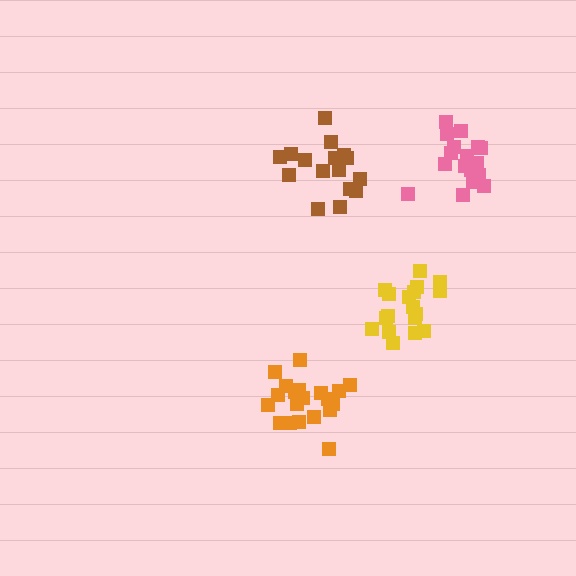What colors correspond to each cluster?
The clusters are colored: orange, yellow, pink, brown.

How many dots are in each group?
Group 1: 21 dots, Group 2: 18 dots, Group 3: 18 dots, Group 4: 16 dots (73 total).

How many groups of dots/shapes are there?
There are 4 groups.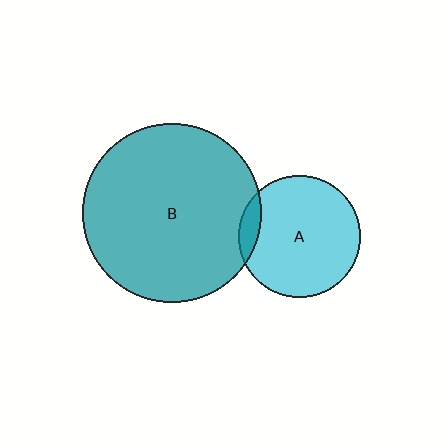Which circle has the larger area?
Circle B (teal).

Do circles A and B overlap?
Yes.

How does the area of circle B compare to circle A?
Approximately 2.2 times.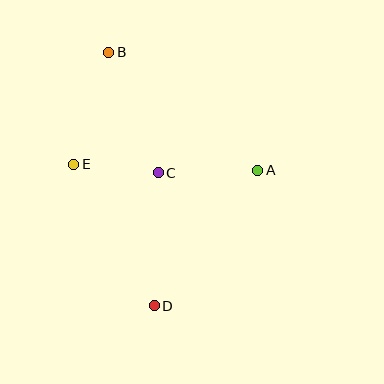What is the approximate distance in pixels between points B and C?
The distance between B and C is approximately 130 pixels.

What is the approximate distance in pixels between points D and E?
The distance between D and E is approximately 163 pixels.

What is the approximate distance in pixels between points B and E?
The distance between B and E is approximately 117 pixels.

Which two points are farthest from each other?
Points B and D are farthest from each other.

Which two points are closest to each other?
Points C and E are closest to each other.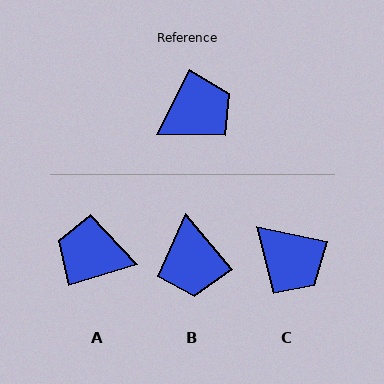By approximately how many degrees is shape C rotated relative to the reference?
Approximately 75 degrees clockwise.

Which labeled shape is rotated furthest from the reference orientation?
A, about 134 degrees away.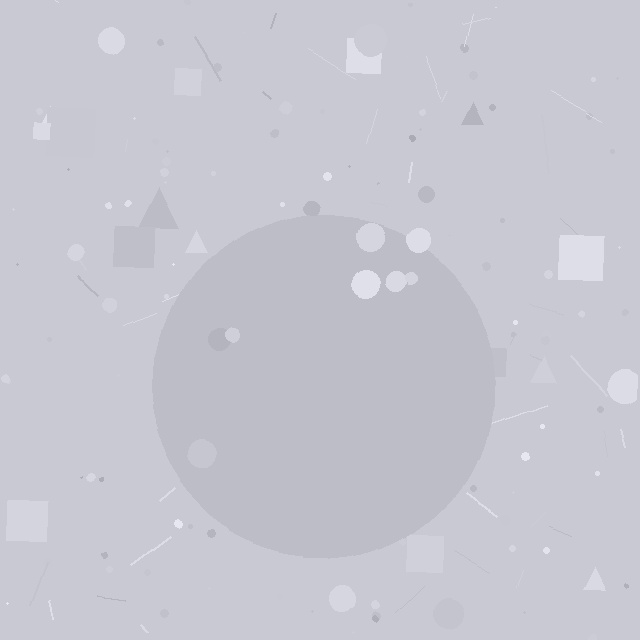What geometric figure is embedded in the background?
A circle is embedded in the background.